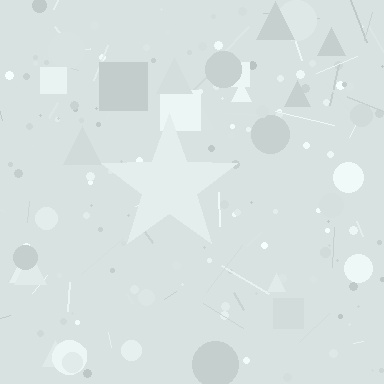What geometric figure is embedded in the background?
A star is embedded in the background.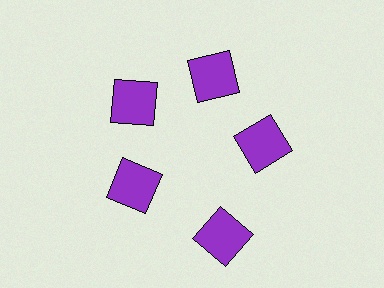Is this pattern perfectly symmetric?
No. The 5 purple squares are arranged in a ring, but one element near the 5 o'clock position is pushed outward from the center, breaking the 5-fold rotational symmetry.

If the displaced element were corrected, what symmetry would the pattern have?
It would have 5-fold rotational symmetry — the pattern would map onto itself every 72 degrees.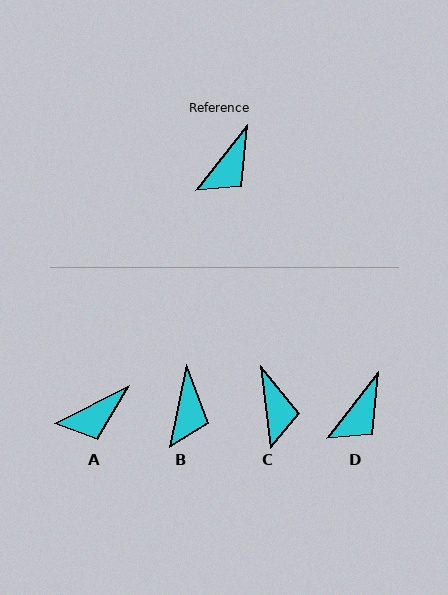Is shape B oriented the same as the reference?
No, it is off by about 27 degrees.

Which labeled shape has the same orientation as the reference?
D.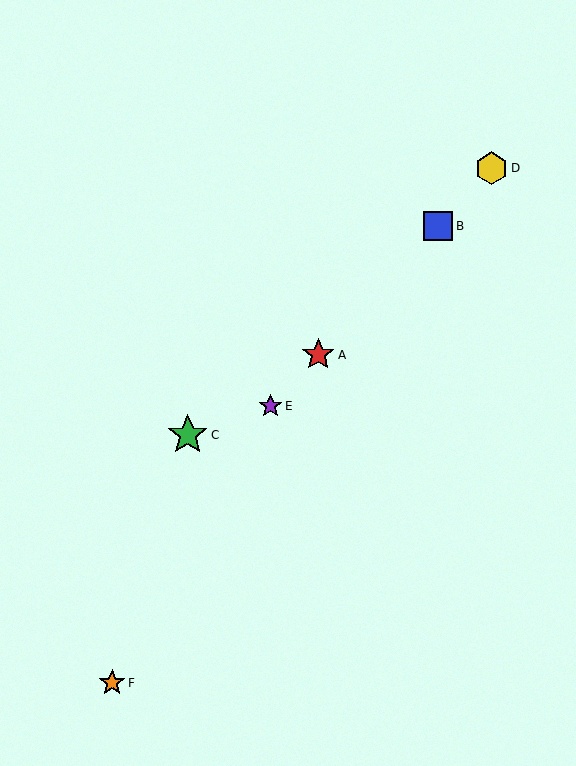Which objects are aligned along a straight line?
Objects A, B, D, E are aligned along a straight line.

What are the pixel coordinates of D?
Object D is at (492, 168).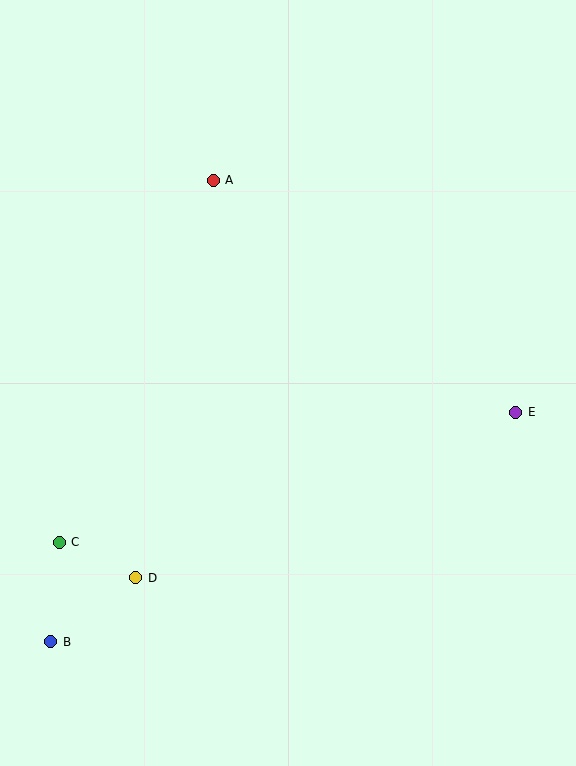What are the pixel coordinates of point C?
Point C is at (59, 542).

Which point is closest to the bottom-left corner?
Point B is closest to the bottom-left corner.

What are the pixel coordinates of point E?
Point E is at (516, 412).